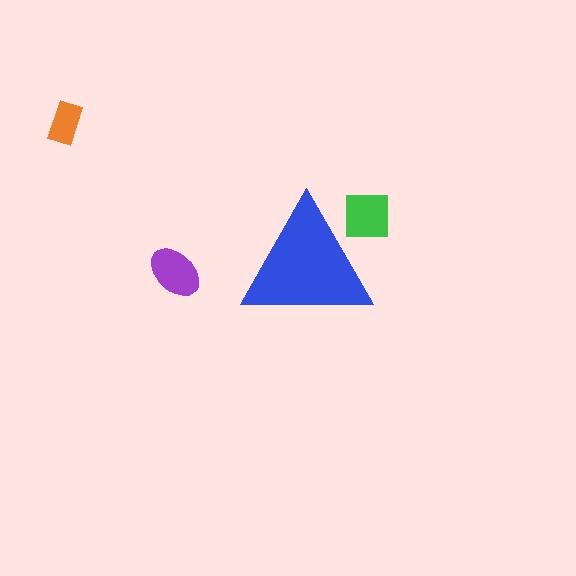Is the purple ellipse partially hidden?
No, the purple ellipse is fully visible.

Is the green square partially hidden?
Yes, the green square is partially hidden behind the blue triangle.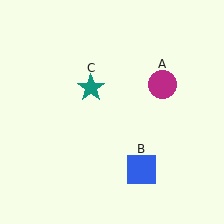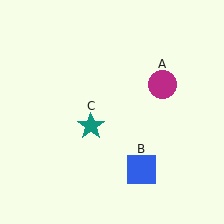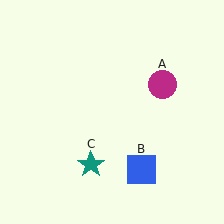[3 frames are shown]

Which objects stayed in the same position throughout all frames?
Magenta circle (object A) and blue square (object B) remained stationary.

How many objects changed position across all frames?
1 object changed position: teal star (object C).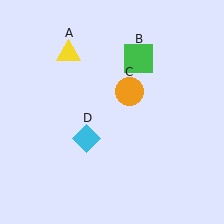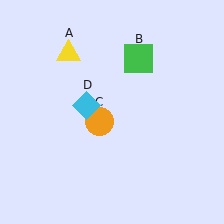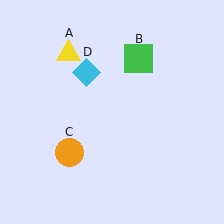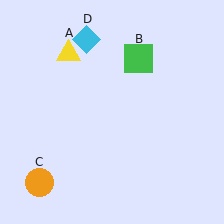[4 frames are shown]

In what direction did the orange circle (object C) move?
The orange circle (object C) moved down and to the left.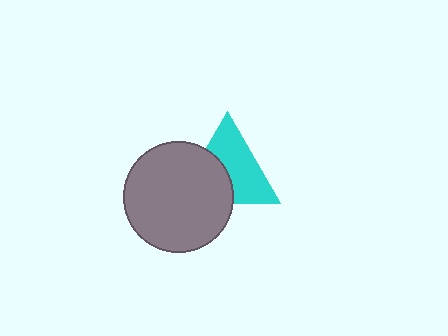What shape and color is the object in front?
The object in front is a gray circle.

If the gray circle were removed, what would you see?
You would see the complete cyan triangle.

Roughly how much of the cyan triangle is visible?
About half of it is visible (roughly 59%).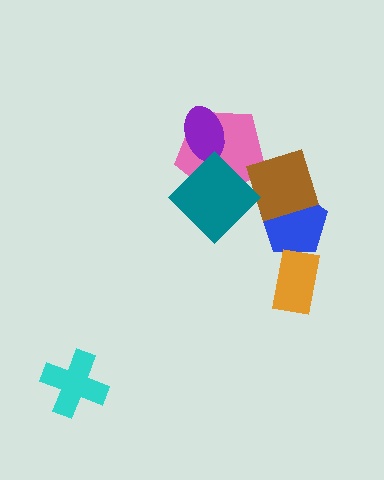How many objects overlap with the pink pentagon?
2 objects overlap with the pink pentagon.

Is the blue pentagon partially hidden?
Yes, it is partially covered by another shape.